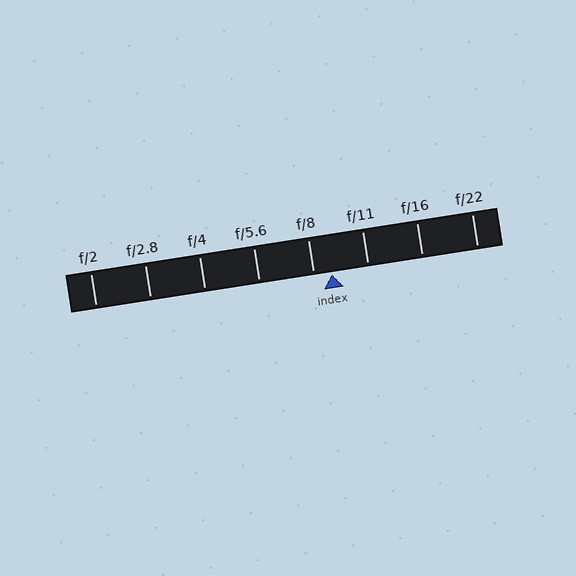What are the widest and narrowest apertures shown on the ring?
The widest aperture shown is f/2 and the narrowest is f/22.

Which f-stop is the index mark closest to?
The index mark is closest to f/8.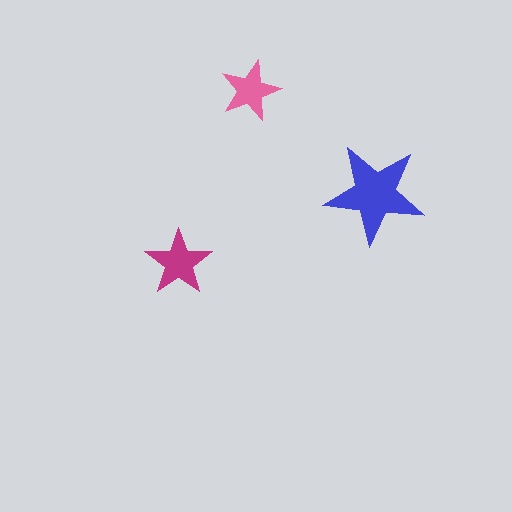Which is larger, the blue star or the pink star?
The blue one.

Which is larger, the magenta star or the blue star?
The blue one.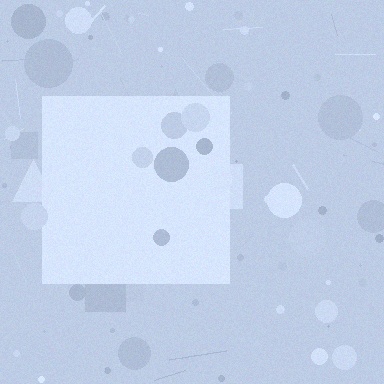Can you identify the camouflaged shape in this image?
The camouflaged shape is a square.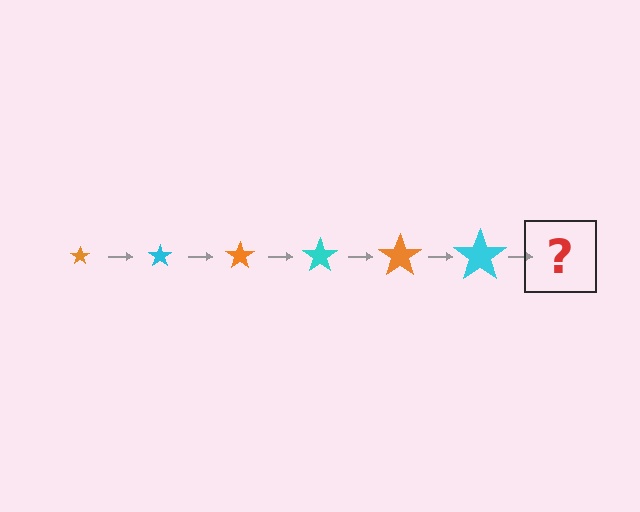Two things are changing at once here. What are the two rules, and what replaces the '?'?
The two rules are that the star grows larger each step and the color cycles through orange and cyan. The '?' should be an orange star, larger than the previous one.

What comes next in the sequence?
The next element should be an orange star, larger than the previous one.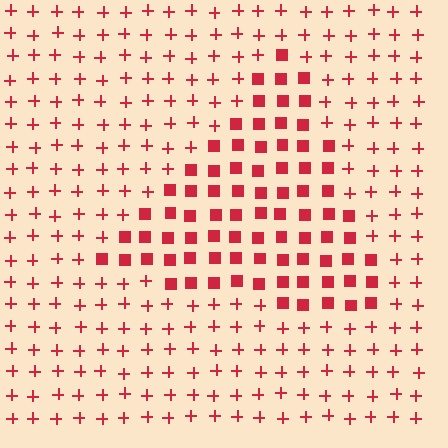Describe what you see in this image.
The image is filled with small red elements arranged in a uniform grid. A triangle-shaped region contains squares, while the surrounding area contains plus signs. The boundary is defined purely by the change in element shape.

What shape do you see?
I see a triangle.